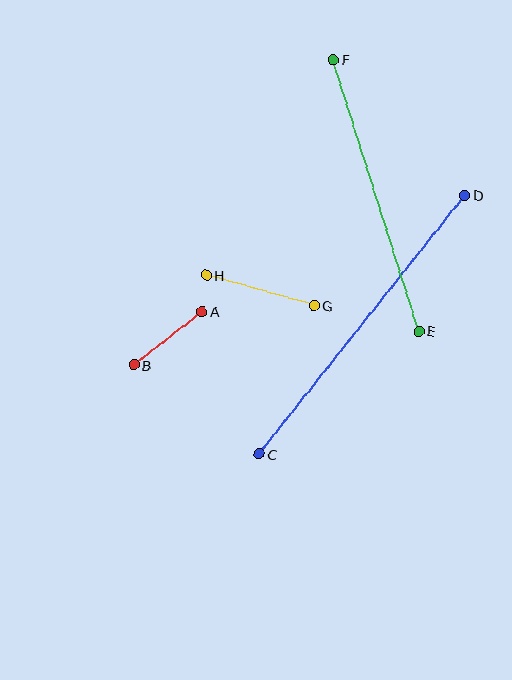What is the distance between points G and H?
The distance is approximately 112 pixels.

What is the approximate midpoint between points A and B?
The midpoint is at approximately (168, 338) pixels.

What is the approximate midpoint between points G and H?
The midpoint is at approximately (260, 290) pixels.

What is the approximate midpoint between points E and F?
The midpoint is at approximately (376, 196) pixels.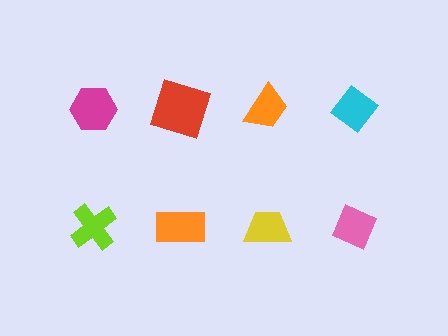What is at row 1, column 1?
A magenta hexagon.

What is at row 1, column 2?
A red square.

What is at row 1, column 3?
An orange trapezoid.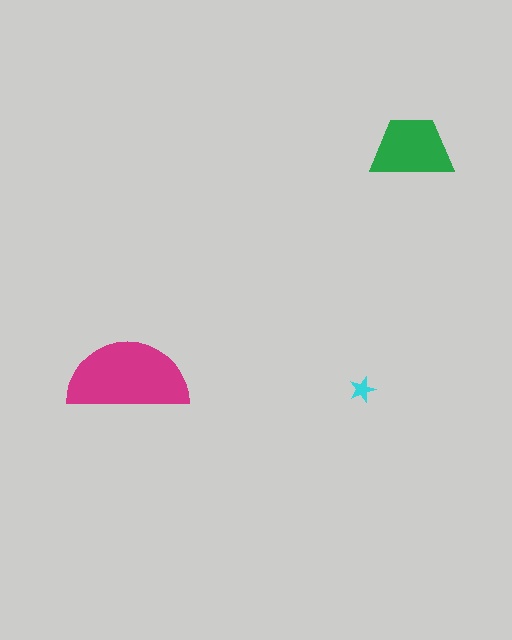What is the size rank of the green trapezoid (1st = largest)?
2nd.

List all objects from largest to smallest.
The magenta semicircle, the green trapezoid, the cyan star.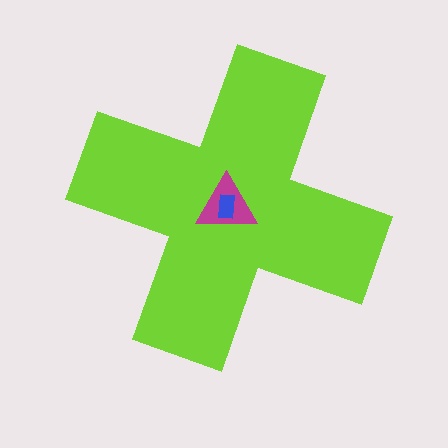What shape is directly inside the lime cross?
The magenta triangle.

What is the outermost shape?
The lime cross.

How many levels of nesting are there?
3.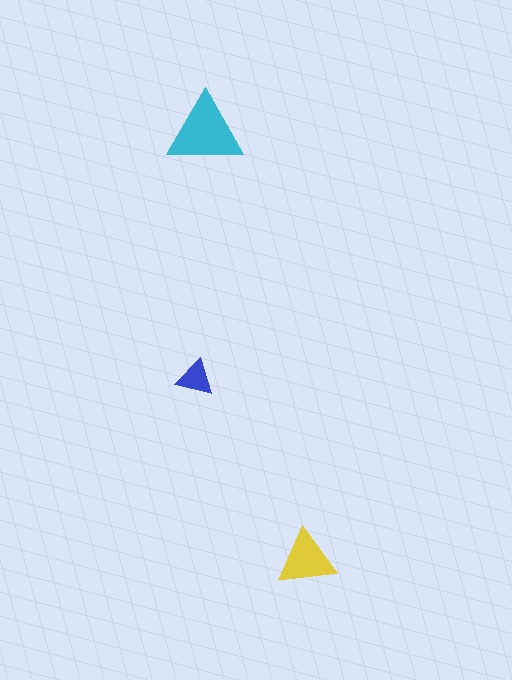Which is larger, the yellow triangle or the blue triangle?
The yellow one.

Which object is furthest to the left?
The blue triangle is leftmost.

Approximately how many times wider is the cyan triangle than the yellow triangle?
About 1.5 times wider.